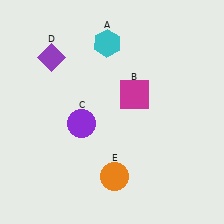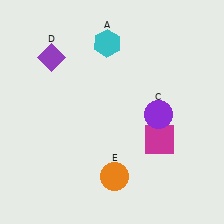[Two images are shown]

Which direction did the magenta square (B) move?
The magenta square (B) moved down.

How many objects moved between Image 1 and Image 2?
2 objects moved between the two images.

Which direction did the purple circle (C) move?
The purple circle (C) moved right.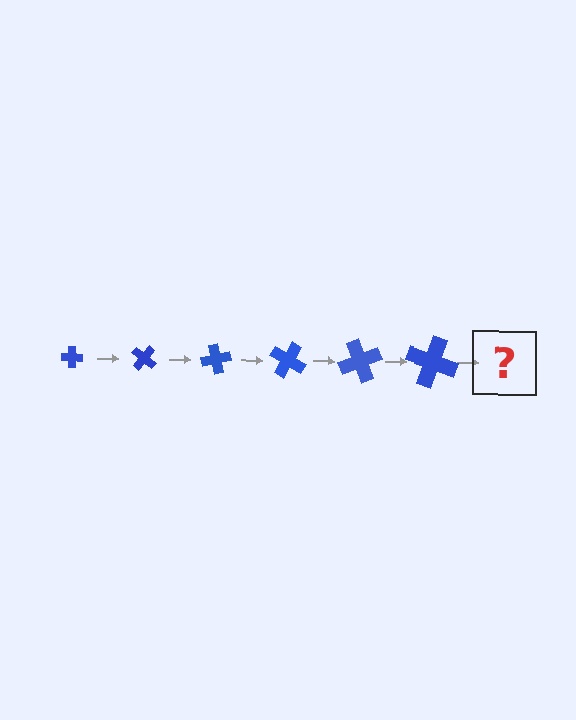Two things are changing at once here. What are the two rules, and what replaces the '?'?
The two rules are that the cross grows larger each step and it rotates 40 degrees each step. The '?' should be a cross, larger than the previous one and rotated 240 degrees from the start.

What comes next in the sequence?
The next element should be a cross, larger than the previous one and rotated 240 degrees from the start.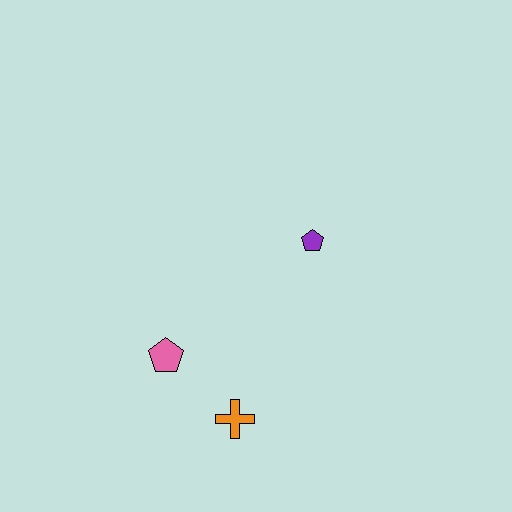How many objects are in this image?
There are 3 objects.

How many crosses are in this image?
There is 1 cross.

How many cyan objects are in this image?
There are no cyan objects.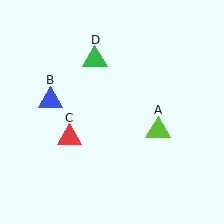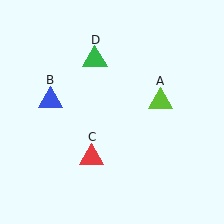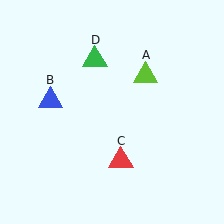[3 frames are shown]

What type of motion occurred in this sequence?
The lime triangle (object A), red triangle (object C) rotated counterclockwise around the center of the scene.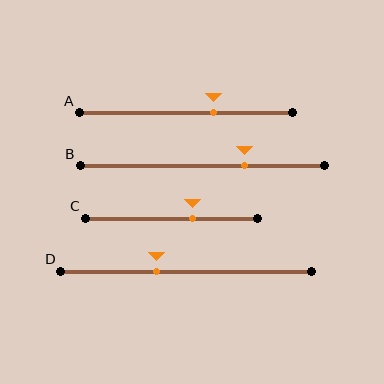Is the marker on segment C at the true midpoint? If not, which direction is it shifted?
No, the marker on segment C is shifted to the right by about 12% of the segment length.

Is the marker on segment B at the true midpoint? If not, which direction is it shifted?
No, the marker on segment B is shifted to the right by about 18% of the segment length.